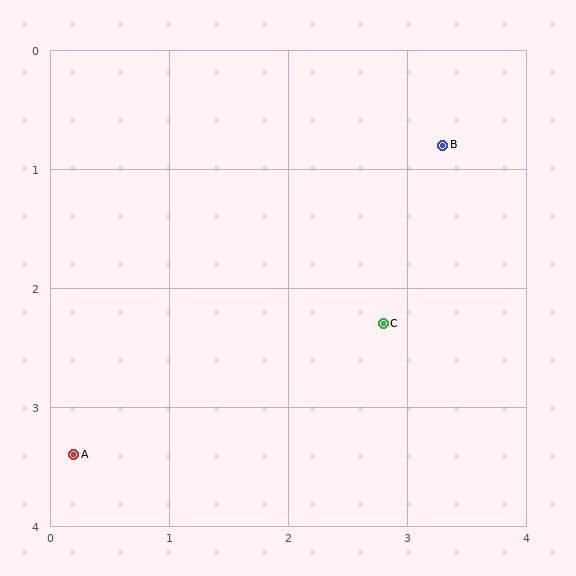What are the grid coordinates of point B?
Point B is at approximately (3.3, 0.8).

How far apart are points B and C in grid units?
Points B and C are about 1.6 grid units apart.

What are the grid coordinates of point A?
Point A is at approximately (0.2, 3.4).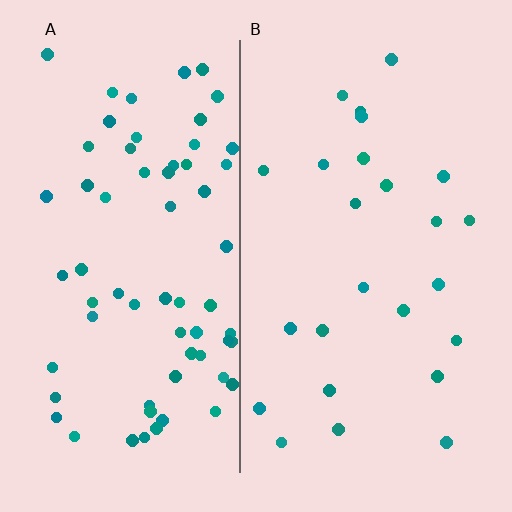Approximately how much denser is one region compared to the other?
Approximately 2.6× — region A over region B.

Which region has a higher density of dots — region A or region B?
A (the left).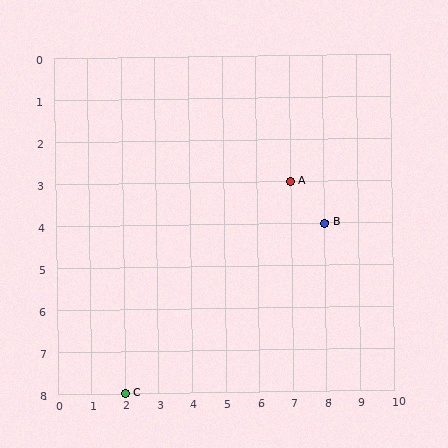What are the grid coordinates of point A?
Point A is at grid coordinates (7, 3).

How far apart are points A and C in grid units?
Points A and C are 5 columns and 5 rows apart (about 7.1 grid units diagonally).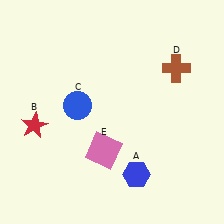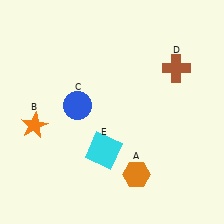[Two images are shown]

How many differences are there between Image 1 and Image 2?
There are 3 differences between the two images.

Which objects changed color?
A changed from blue to orange. B changed from red to orange. E changed from pink to cyan.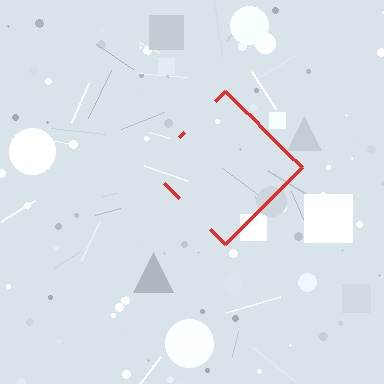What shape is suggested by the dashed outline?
The dashed outline suggests a diamond.